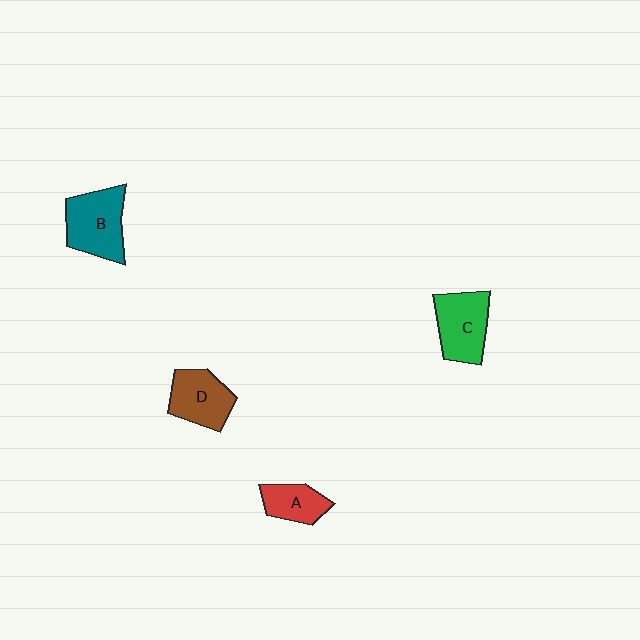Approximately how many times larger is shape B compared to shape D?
Approximately 1.2 times.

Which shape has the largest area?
Shape B (teal).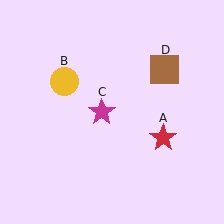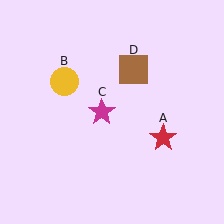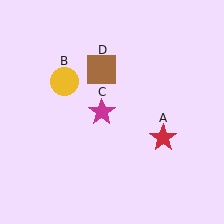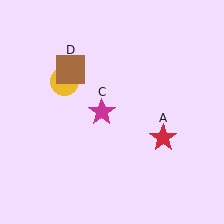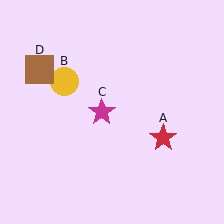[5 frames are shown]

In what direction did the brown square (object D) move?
The brown square (object D) moved left.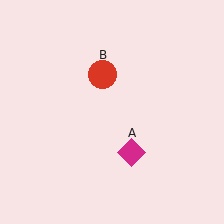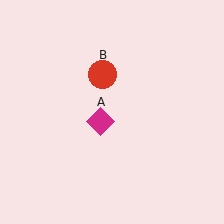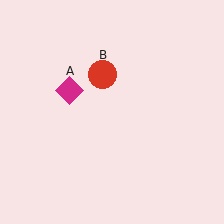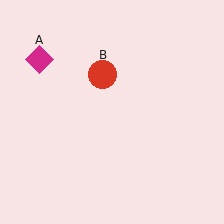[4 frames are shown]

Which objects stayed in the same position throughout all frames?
Red circle (object B) remained stationary.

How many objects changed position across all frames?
1 object changed position: magenta diamond (object A).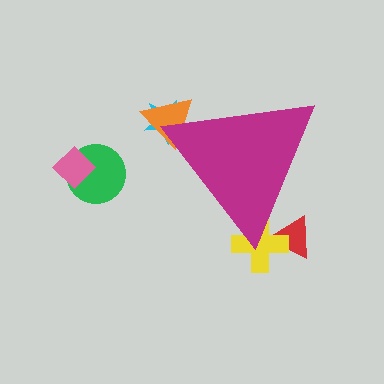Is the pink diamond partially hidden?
No, the pink diamond is fully visible.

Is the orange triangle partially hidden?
Yes, the orange triangle is partially hidden behind the magenta triangle.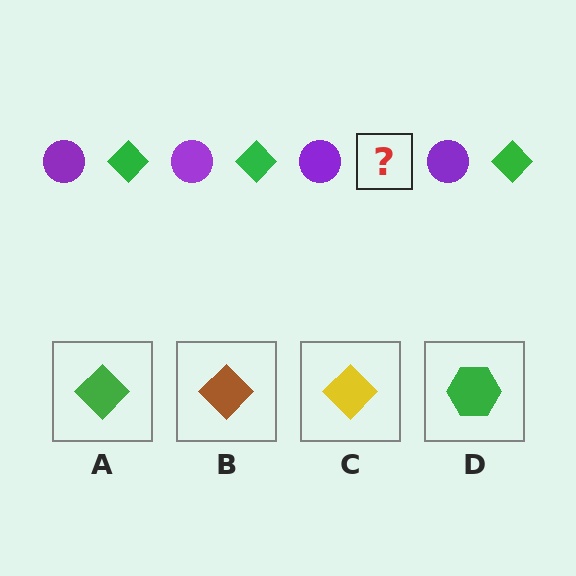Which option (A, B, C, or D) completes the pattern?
A.